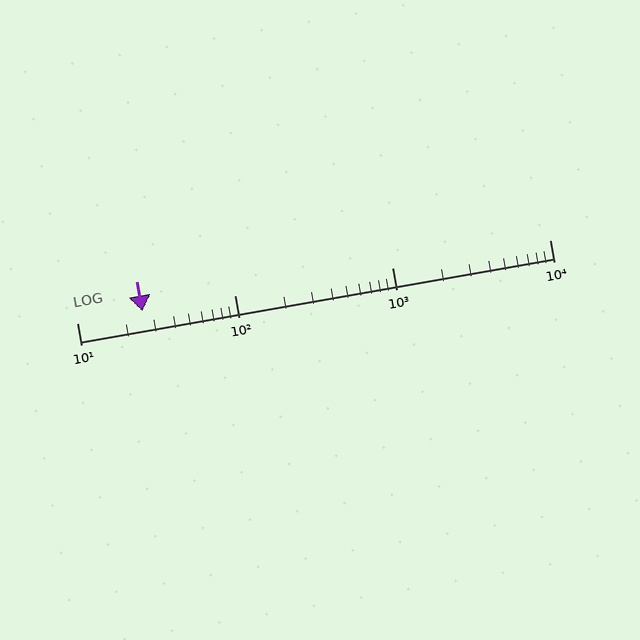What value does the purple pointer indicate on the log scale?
The pointer indicates approximately 26.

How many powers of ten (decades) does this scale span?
The scale spans 3 decades, from 10 to 10000.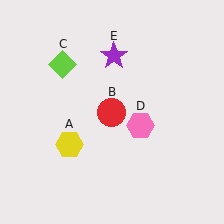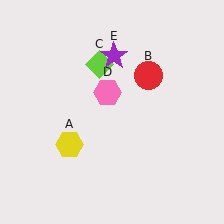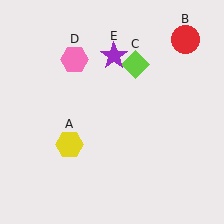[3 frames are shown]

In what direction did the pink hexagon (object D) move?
The pink hexagon (object D) moved up and to the left.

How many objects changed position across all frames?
3 objects changed position: red circle (object B), lime diamond (object C), pink hexagon (object D).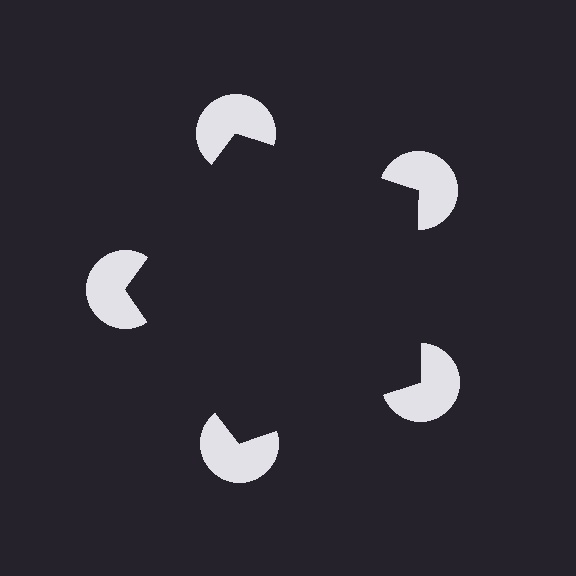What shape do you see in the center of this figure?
An illusory pentagon — its edges are inferred from the aligned wedge cuts in the pac-man discs, not physically drawn.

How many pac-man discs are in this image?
There are 5 — one at each vertex of the illusory pentagon.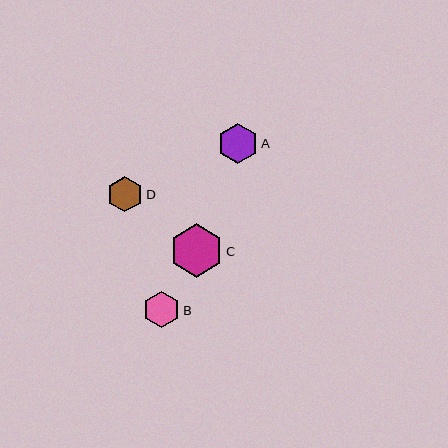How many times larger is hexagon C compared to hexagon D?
Hexagon C is approximately 1.5 times the size of hexagon D.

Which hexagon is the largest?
Hexagon C is the largest with a size of approximately 53 pixels.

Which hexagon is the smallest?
Hexagon D is the smallest with a size of approximately 35 pixels.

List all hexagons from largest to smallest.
From largest to smallest: C, A, B, D.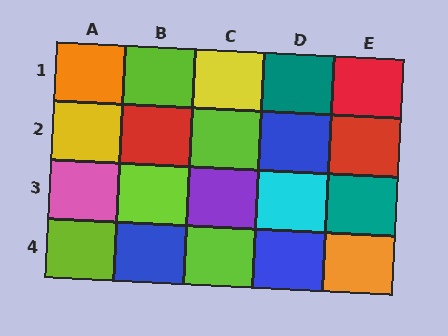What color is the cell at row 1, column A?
Orange.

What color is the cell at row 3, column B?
Lime.